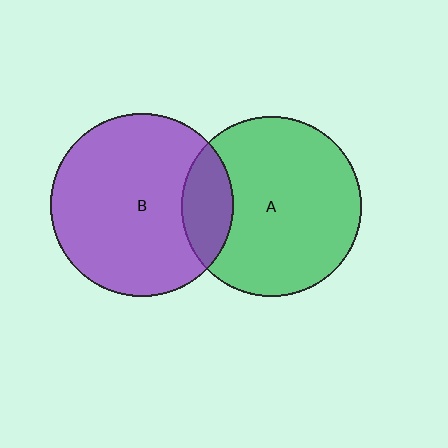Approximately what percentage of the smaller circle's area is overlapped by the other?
Approximately 20%.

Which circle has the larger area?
Circle B (purple).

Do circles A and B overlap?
Yes.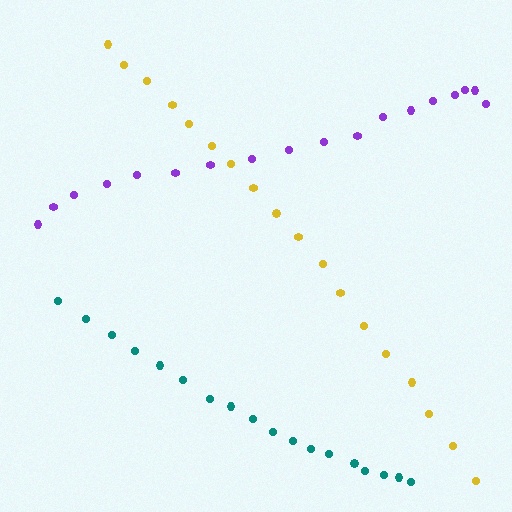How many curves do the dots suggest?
There are 3 distinct paths.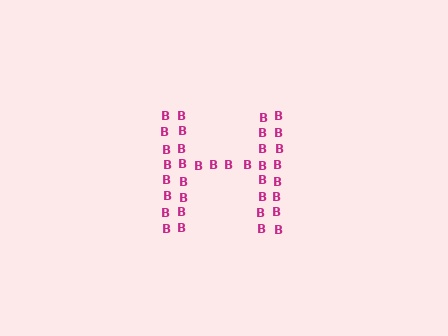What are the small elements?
The small elements are letter B's.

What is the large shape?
The large shape is the letter H.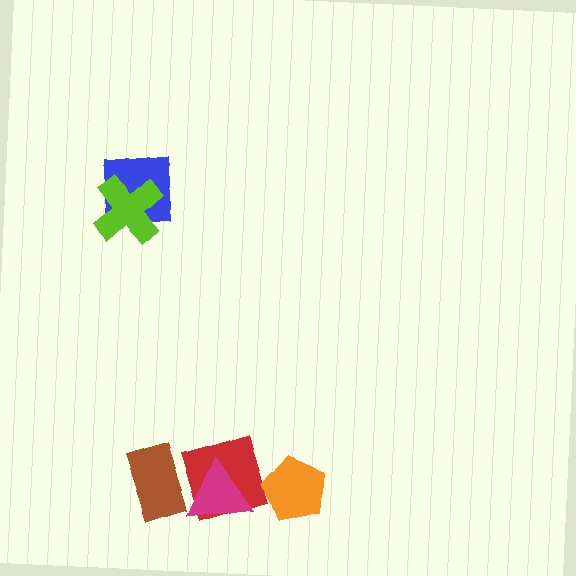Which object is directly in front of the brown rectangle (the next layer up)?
The red diamond is directly in front of the brown rectangle.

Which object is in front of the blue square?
The lime cross is in front of the blue square.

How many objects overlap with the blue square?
1 object overlaps with the blue square.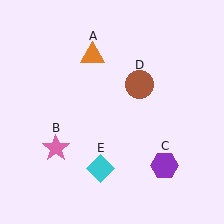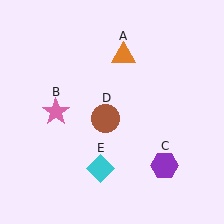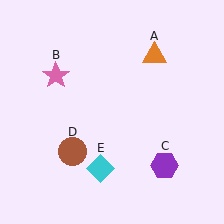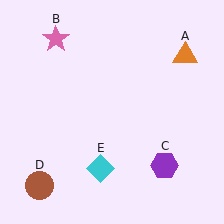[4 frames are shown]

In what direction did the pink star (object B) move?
The pink star (object B) moved up.